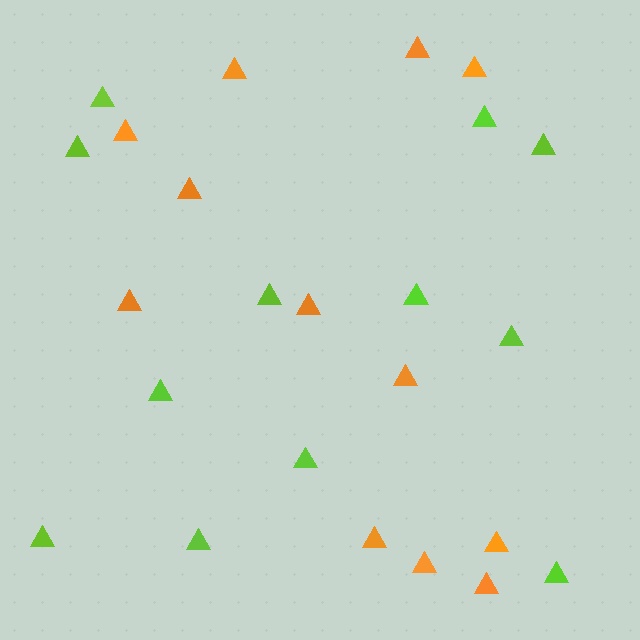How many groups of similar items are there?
There are 2 groups: one group of lime triangles (12) and one group of orange triangles (12).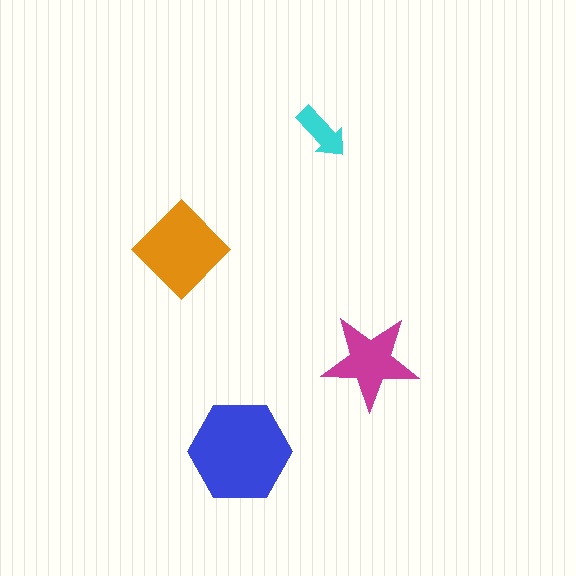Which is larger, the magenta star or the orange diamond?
The orange diamond.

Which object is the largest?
The blue hexagon.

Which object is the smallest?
The cyan arrow.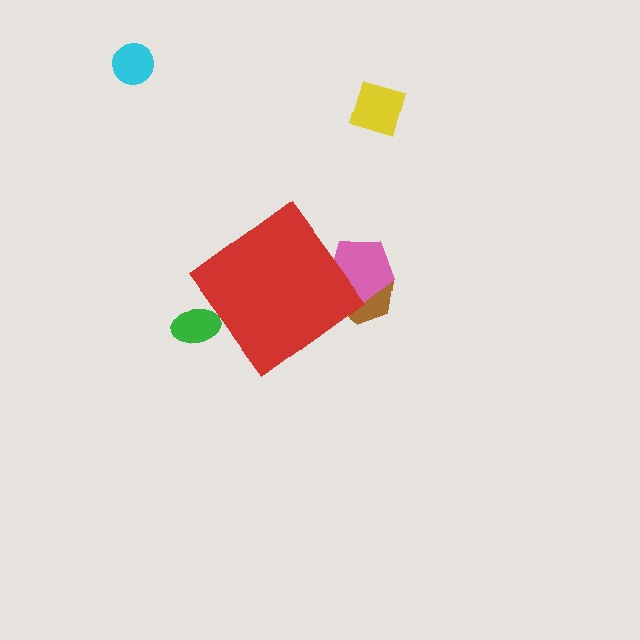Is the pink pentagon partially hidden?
Yes, the pink pentagon is partially hidden behind the red diamond.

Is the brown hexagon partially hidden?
Yes, the brown hexagon is partially hidden behind the red diamond.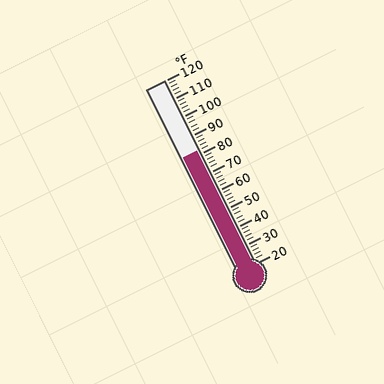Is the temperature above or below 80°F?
The temperature is above 80°F.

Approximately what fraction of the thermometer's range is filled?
The thermometer is filled to approximately 60% of its range.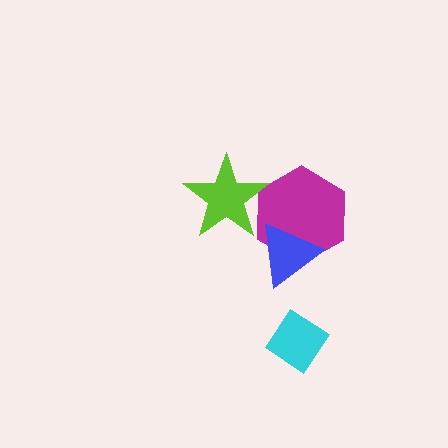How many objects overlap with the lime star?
1 object overlaps with the lime star.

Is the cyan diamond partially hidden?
No, no other shape covers it.